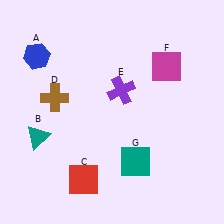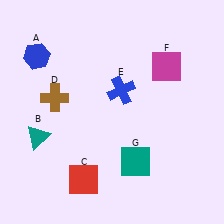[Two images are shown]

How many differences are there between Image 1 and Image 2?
There is 1 difference between the two images.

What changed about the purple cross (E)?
In Image 1, E is purple. In Image 2, it changed to blue.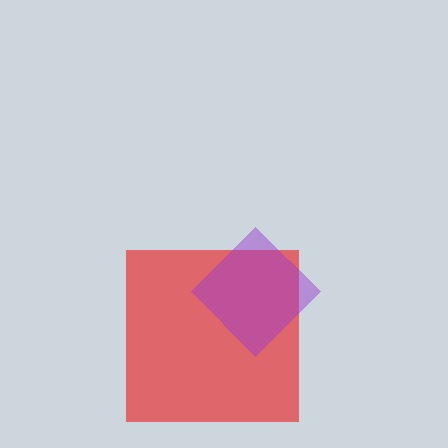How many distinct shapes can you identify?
There are 2 distinct shapes: a red square, a purple diamond.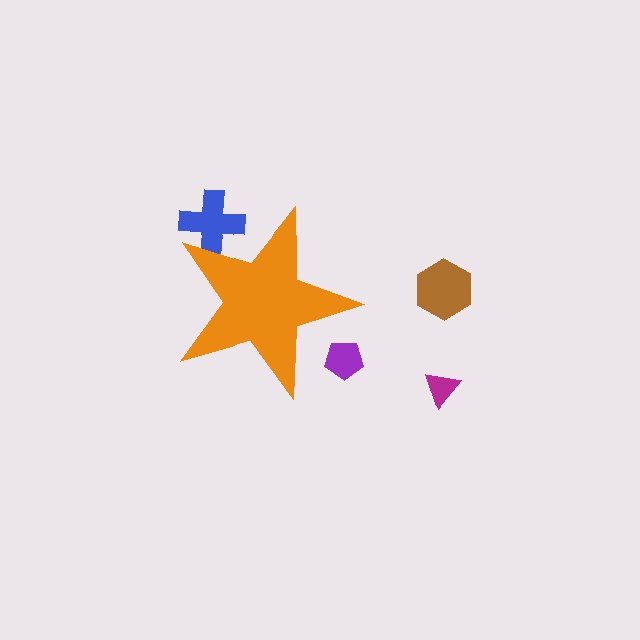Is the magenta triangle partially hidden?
No, the magenta triangle is fully visible.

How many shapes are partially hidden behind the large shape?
2 shapes are partially hidden.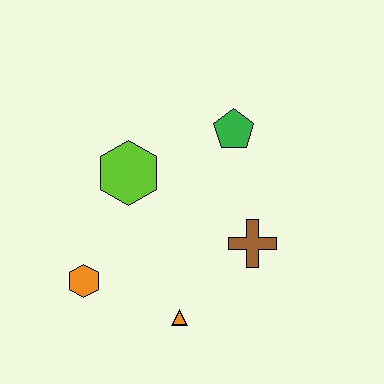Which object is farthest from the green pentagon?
The orange hexagon is farthest from the green pentagon.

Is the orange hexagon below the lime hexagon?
Yes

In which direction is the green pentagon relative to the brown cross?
The green pentagon is above the brown cross.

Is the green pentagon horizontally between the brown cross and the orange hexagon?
Yes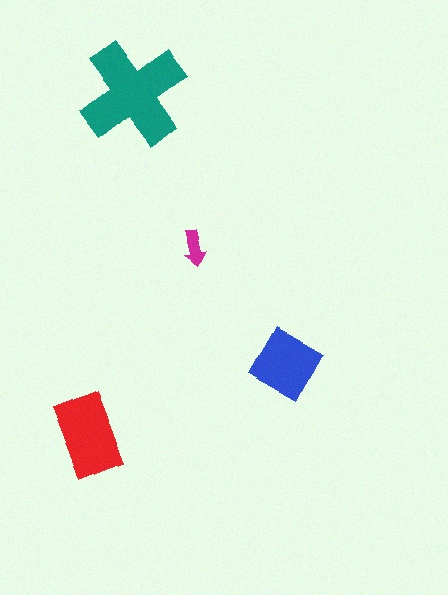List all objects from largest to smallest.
The teal cross, the red rectangle, the blue diamond, the magenta arrow.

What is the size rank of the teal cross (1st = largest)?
1st.